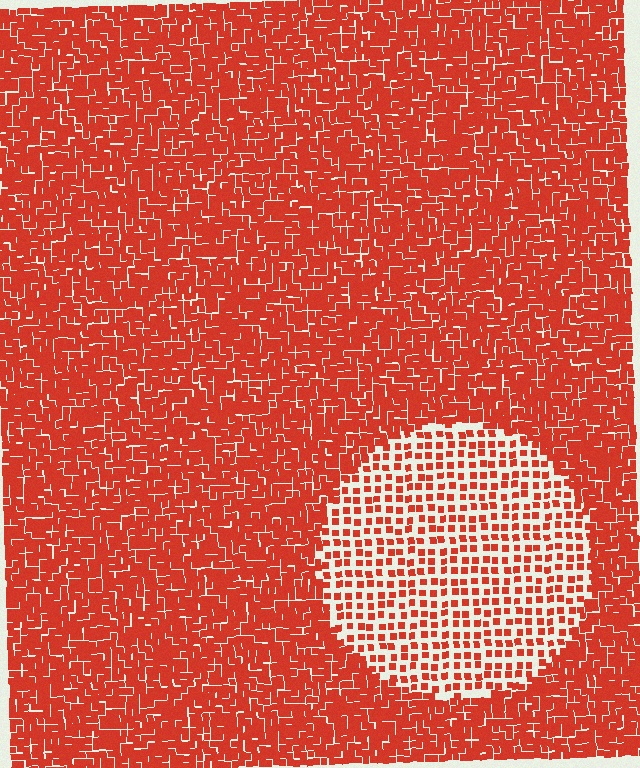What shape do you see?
I see a circle.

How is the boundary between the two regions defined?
The boundary is defined by a change in element density (approximately 2.3x ratio). All elements are the same color, size, and shape.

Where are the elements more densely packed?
The elements are more densely packed outside the circle boundary.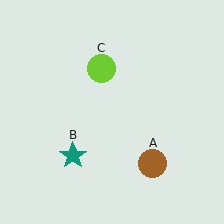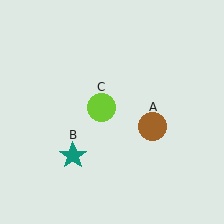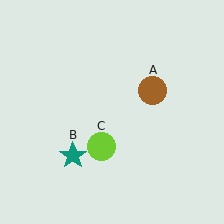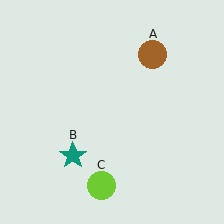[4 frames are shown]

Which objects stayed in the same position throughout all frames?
Teal star (object B) remained stationary.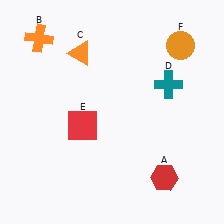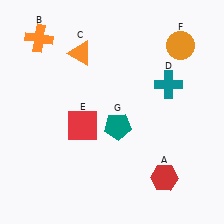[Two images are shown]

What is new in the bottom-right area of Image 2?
A teal pentagon (G) was added in the bottom-right area of Image 2.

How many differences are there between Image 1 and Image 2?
There is 1 difference between the two images.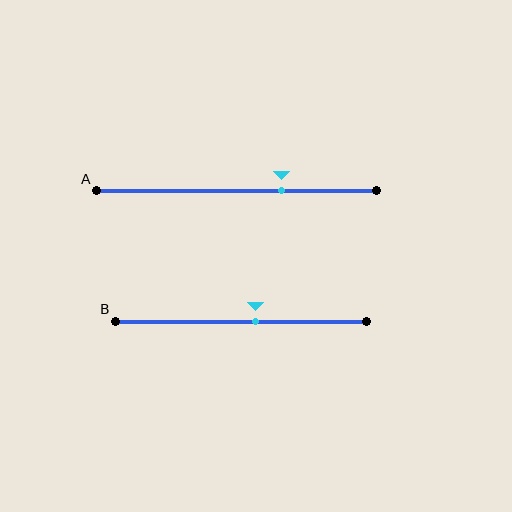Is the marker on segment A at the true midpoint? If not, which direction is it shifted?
No, the marker on segment A is shifted to the right by about 16% of the segment length.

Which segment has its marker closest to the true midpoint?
Segment B has its marker closest to the true midpoint.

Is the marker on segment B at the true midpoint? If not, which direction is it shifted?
No, the marker on segment B is shifted to the right by about 6% of the segment length.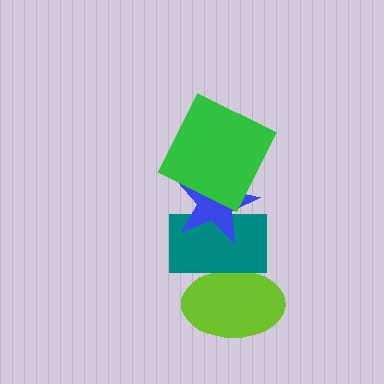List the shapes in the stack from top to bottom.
From top to bottom: the green square, the blue star, the teal rectangle, the lime ellipse.